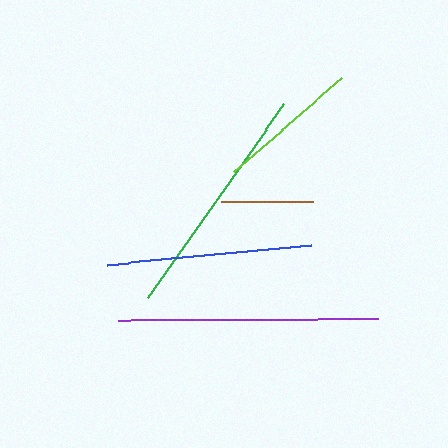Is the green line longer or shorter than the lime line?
The green line is longer than the lime line.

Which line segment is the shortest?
The brown line is the shortest at approximately 92 pixels.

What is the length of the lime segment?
The lime segment is approximately 143 pixels long.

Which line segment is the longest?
The purple line is the longest at approximately 260 pixels.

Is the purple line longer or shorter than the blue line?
The purple line is longer than the blue line.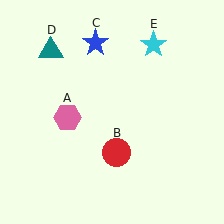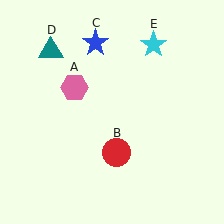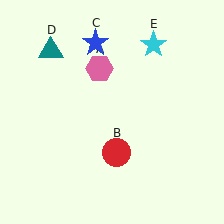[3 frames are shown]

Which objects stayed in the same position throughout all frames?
Red circle (object B) and blue star (object C) and teal triangle (object D) and cyan star (object E) remained stationary.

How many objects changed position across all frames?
1 object changed position: pink hexagon (object A).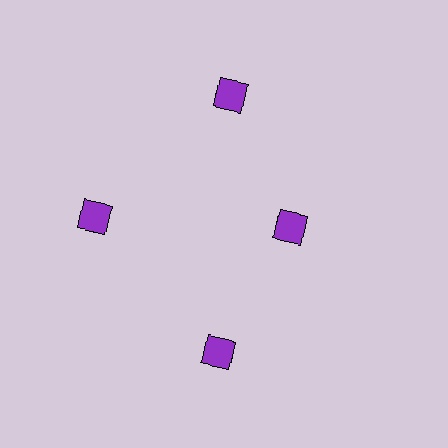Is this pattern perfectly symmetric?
No. The 4 purple diamonds are arranged in a ring, but one element near the 3 o'clock position is pulled inward toward the center, breaking the 4-fold rotational symmetry.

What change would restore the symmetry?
The symmetry would be restored by moving it outward, back onto the ring so that all 4 diamonds sit at equal angles and equal distance from the center.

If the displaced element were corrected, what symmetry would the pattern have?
It would have 4-fold rotational symmetry — the pattern would map onto itself every 90 degrees.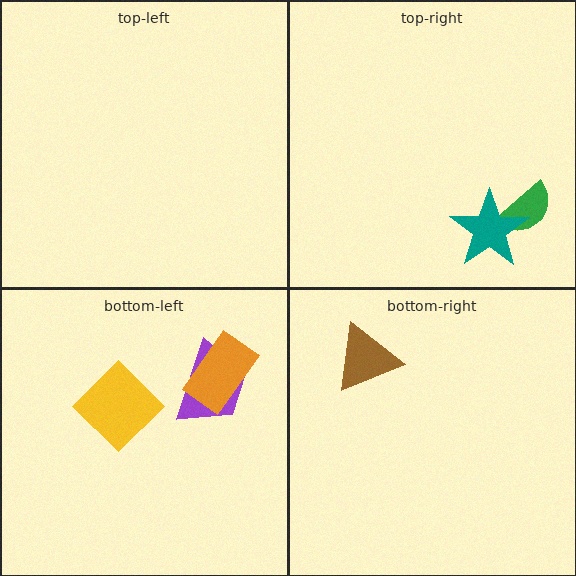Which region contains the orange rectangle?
The bottom-left region.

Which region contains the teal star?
The top-right region.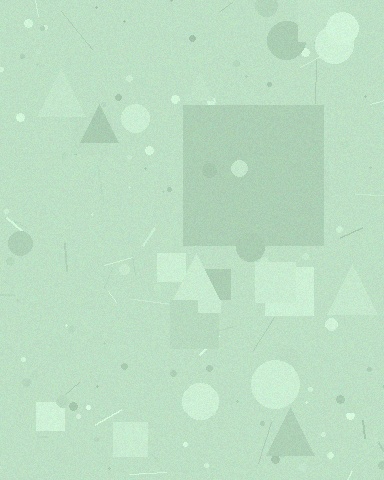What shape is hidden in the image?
A square is hidden in the image.